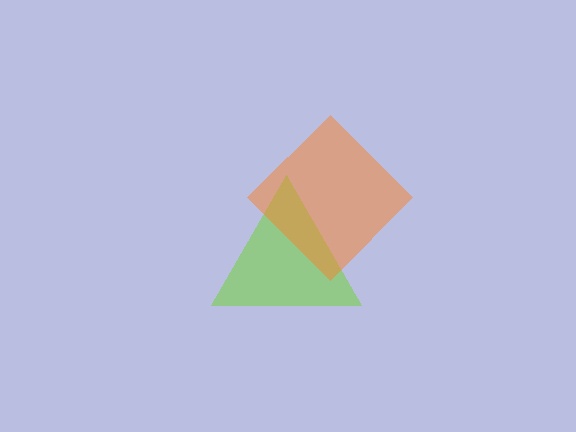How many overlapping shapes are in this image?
There are 2 overlapping shapes in the image.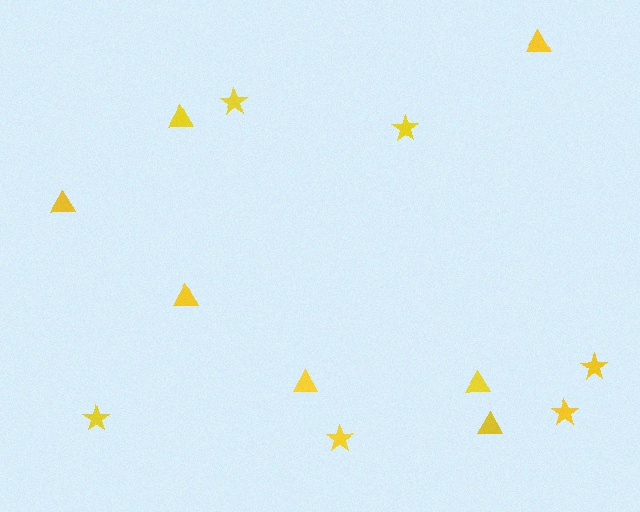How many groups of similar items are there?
There are 2 groups: one group of stars (6) and one group of triangles (7).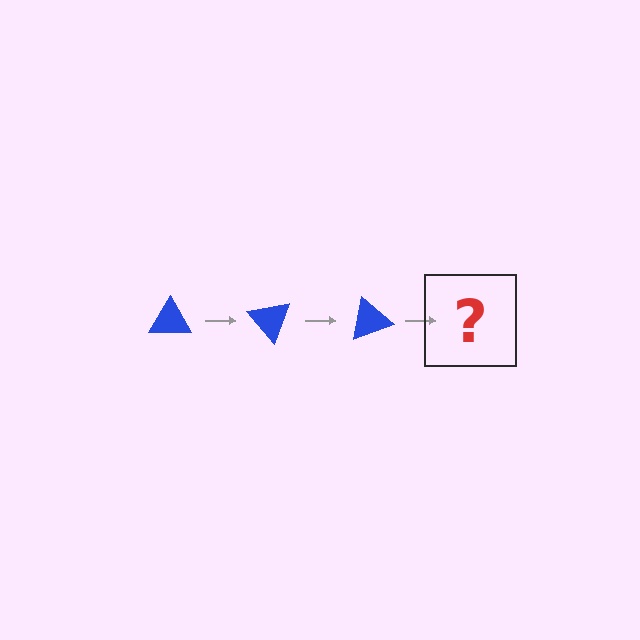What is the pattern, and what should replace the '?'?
The pattern is that the triangle rotates 50 degrees each step. The '?' should be a blue triangle rotated 150 degrees.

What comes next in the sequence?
The next element should be a blue triangle rotated 150 degrees.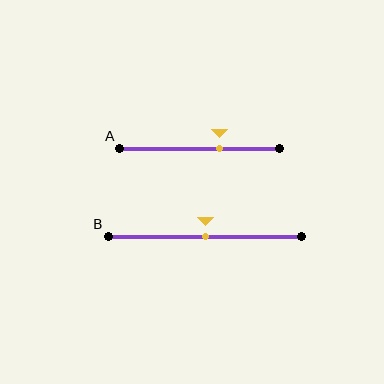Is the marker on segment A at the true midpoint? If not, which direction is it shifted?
No, the marker on segment A is shifted to the right by about 12% of the segment length.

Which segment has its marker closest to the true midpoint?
Segment B has its marker closest to the true midpoint.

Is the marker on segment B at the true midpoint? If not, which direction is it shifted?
Yes, the marker on segment B is at the true midpoint.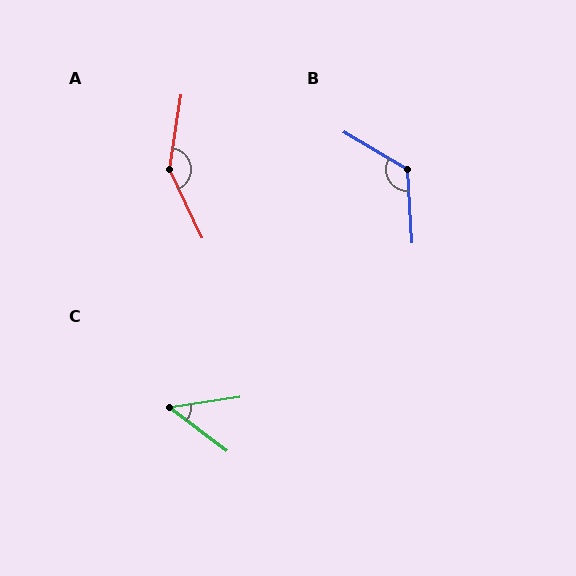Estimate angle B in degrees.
Approximately 124 degrees.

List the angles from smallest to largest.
C (45°), B (124°), A (146°).